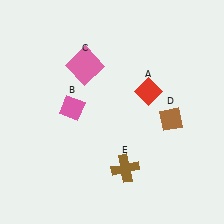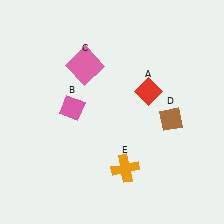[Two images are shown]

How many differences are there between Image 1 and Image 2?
There is 1 difference between the two images.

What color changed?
The cross (E) changed from brown in Image 1 to orange in Image 2.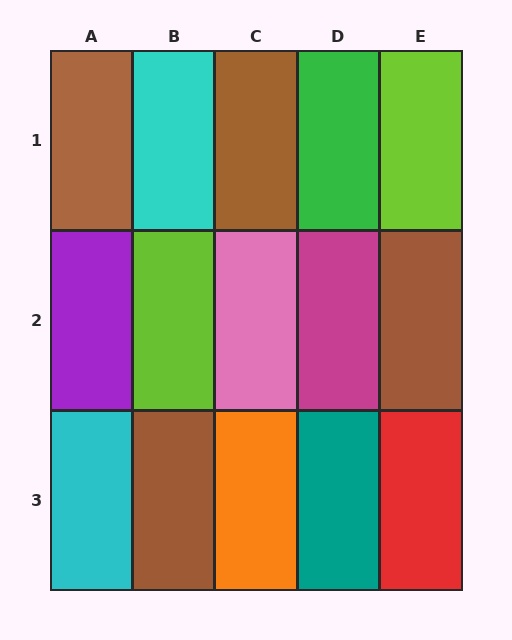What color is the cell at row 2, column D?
Magenta.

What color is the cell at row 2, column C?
Pink.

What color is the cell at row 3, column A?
Cyan.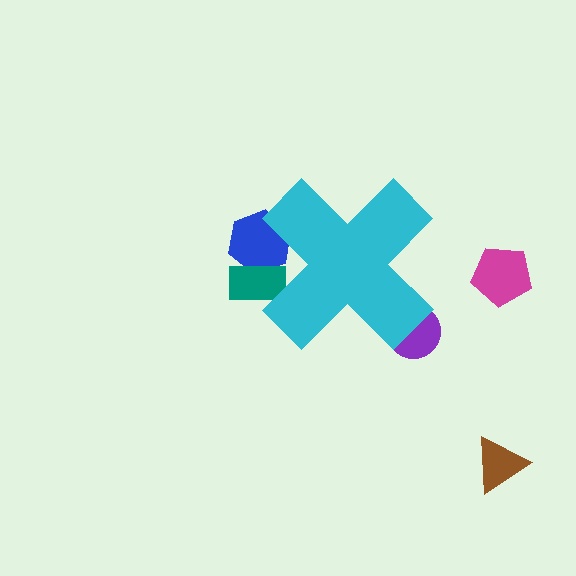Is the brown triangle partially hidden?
No, the brown triangle is fully visible.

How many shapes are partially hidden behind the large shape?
3 shapes are partially hidden.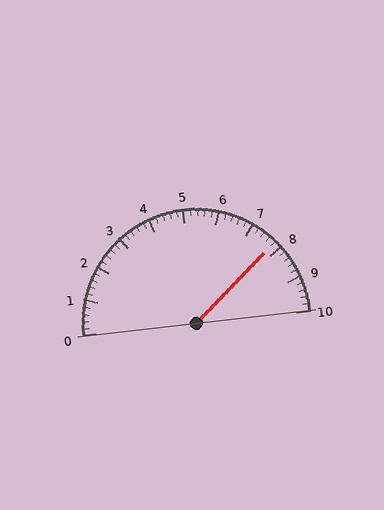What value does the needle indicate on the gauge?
The needle indicates approximately 7.8.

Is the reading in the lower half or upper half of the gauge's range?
The reading is in the upper half of the range (0 to 10).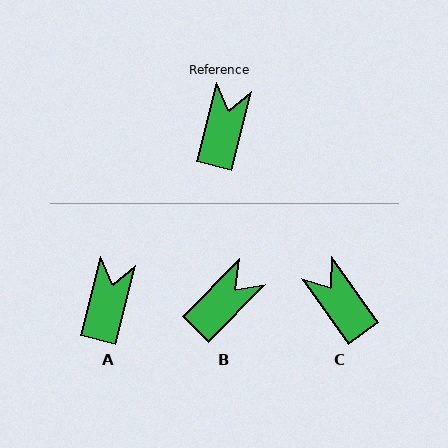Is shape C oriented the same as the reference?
No, it is off by about 50 degrees.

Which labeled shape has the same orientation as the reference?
A.